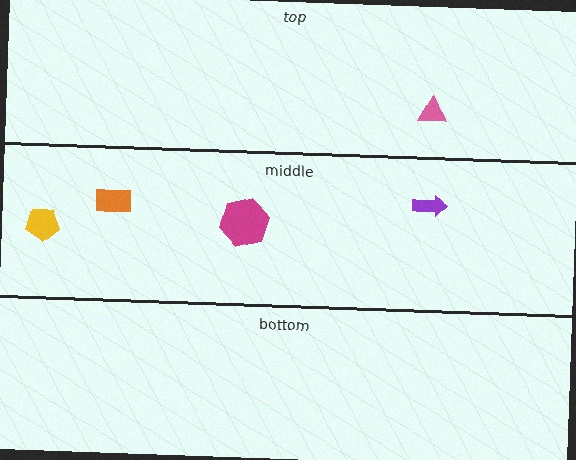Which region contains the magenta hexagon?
The middle region.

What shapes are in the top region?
The pink triangle.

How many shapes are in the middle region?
4.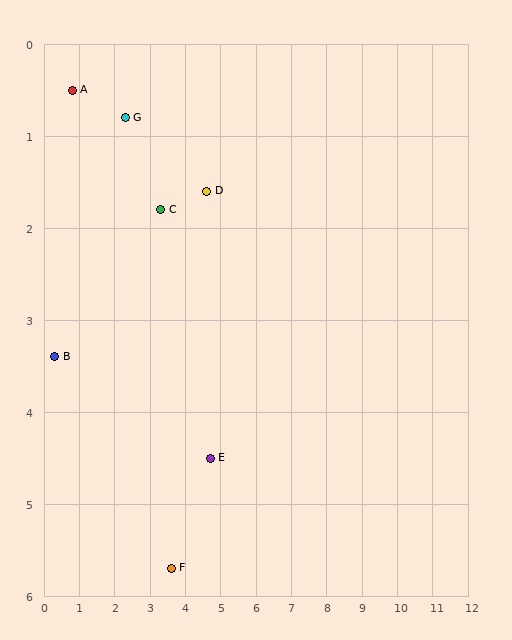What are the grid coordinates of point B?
Point B is at approximately (0.3, 3.4).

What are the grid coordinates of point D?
Point D is at approximately (4.6, 1.6).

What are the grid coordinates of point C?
Point C is at approximately (3.3, 1.8).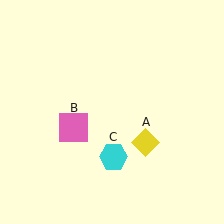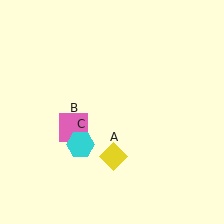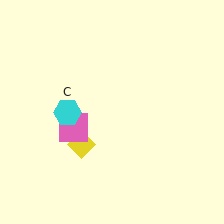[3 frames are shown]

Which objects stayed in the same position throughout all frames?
Pink square (object B) remained stationary.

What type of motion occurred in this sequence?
The yellow diamond (object A), cyan hexagon (object C) rotated clockwise around the center of the scene.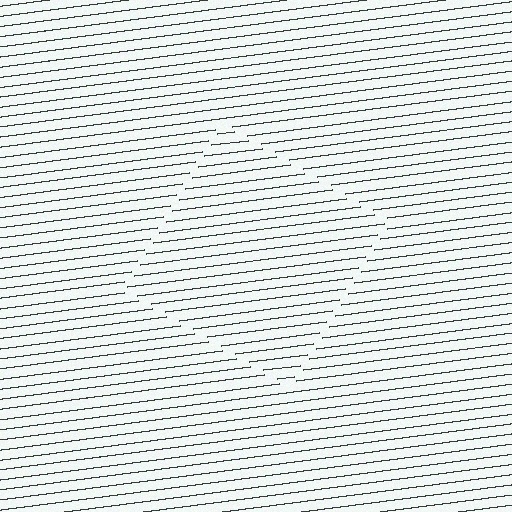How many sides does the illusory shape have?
4 sides — the line-ends trace a square.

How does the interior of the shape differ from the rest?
The interior of the shape contains the same grating, shifted by half a period — the contour is defined by the phase discontinuity where line-ends from the inner and outer gratings abut.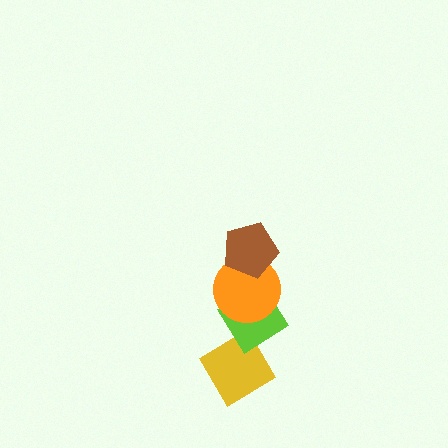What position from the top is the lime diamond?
The lime diamond is 3rd from the top.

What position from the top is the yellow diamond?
The yellow diamond is 4th from the top.